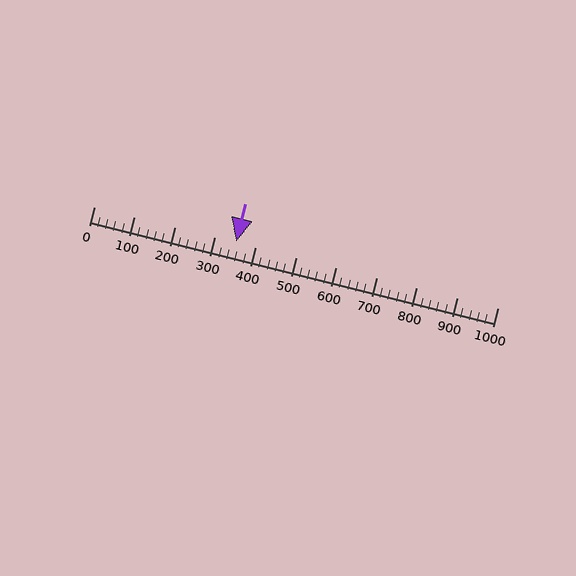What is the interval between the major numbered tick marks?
The major tick marks are spaced 100 units apart.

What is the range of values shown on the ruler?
The ruler shows values from 0 to 1000.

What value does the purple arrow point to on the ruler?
The purple arrow points to approximately 353.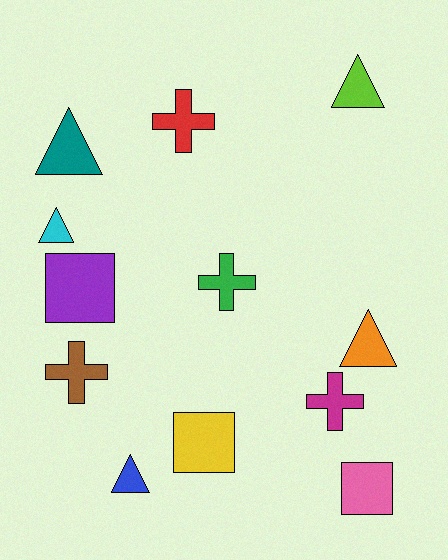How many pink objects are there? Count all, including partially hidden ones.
There is 1 pink object.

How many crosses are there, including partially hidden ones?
There are 4 crosses.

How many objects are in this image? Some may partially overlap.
There are 12 objects.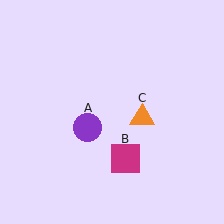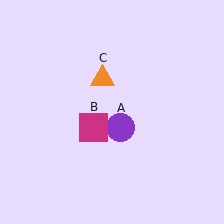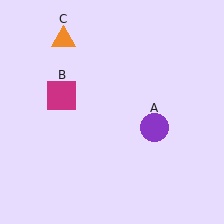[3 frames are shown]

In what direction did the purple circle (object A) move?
The purple circle (object A) moved right.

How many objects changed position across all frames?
3 objects changed position: purple circle (object A), magenta square (object B), orange triangle (object C).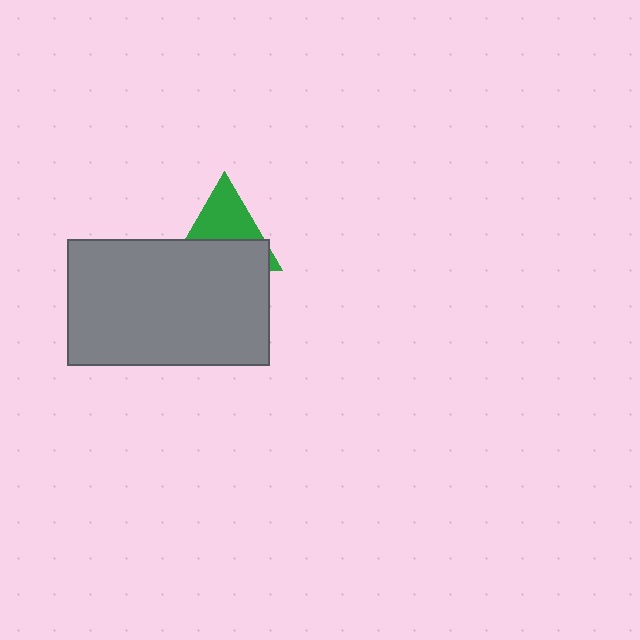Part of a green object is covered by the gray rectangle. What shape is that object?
It is a triangle.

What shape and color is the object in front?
The object in front is a gray rectangle.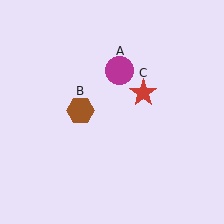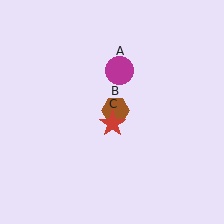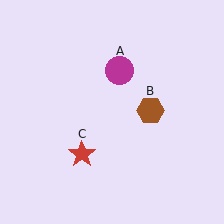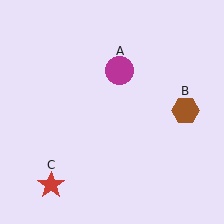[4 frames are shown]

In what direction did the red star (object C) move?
The red star (object C) moved down and to the left.